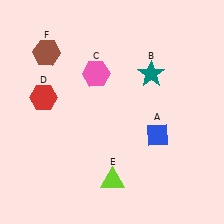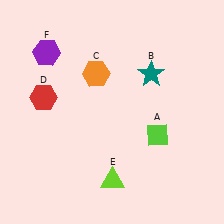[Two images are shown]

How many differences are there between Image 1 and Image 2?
There are 3 differences between the two images.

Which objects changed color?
A changed from blue to lime. C changed from pink to orange. F changed from brown to purple.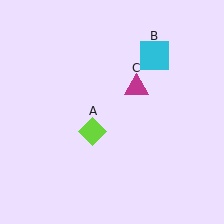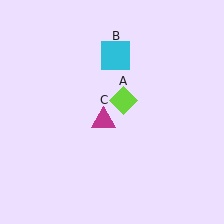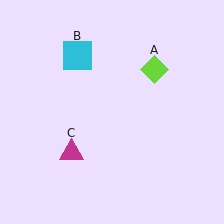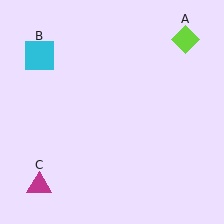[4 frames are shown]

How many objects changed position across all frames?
3 objects changed position: lime diamond (object A), cyan square (object B), magenta triangle (object C).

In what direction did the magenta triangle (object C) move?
The magenta triangle (object C) moved down and to the left.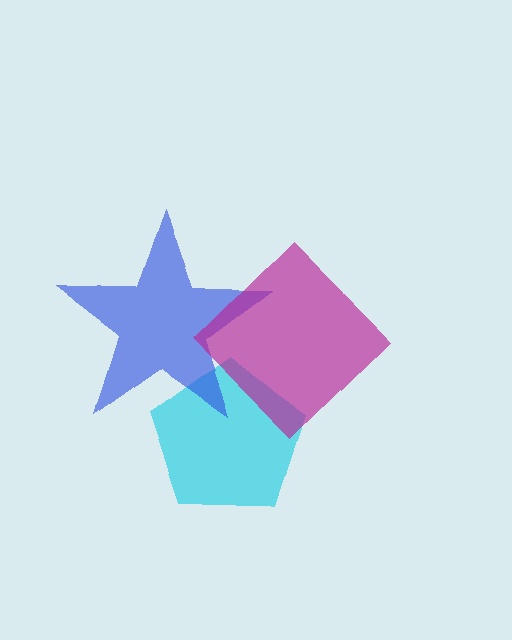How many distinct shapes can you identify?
There are 3 distinct shapes: a cyan pentagon, a blue star, a magenta diamond.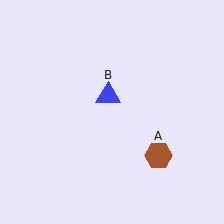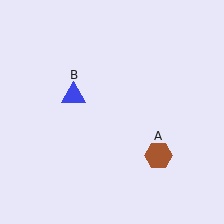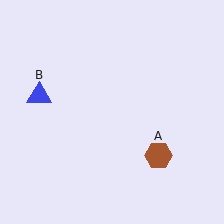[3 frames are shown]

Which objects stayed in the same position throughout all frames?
Brown hexagon (object A) remained stationary.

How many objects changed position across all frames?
1 object changed position: blue triangle (object B).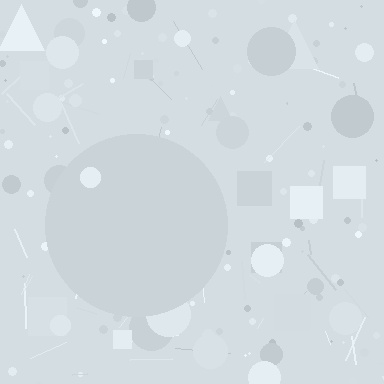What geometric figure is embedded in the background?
A circle is embedded in the background.